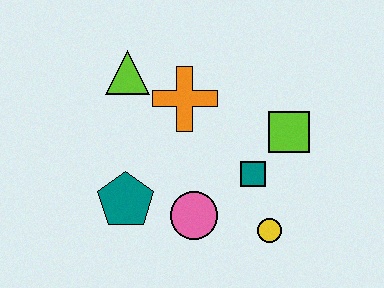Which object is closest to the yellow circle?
The teal square is closest to the yellow circle.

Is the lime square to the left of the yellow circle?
No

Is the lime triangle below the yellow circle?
No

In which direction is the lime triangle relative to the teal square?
The lime triangle is to the left of the teal square.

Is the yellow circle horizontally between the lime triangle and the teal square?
No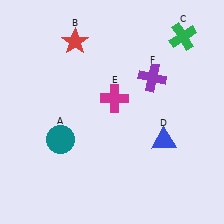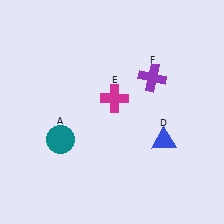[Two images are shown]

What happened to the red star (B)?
The red star (B) was removed in Image 2. It was in the top-left area of Image 1.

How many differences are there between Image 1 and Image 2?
There are 2 differences between the two images.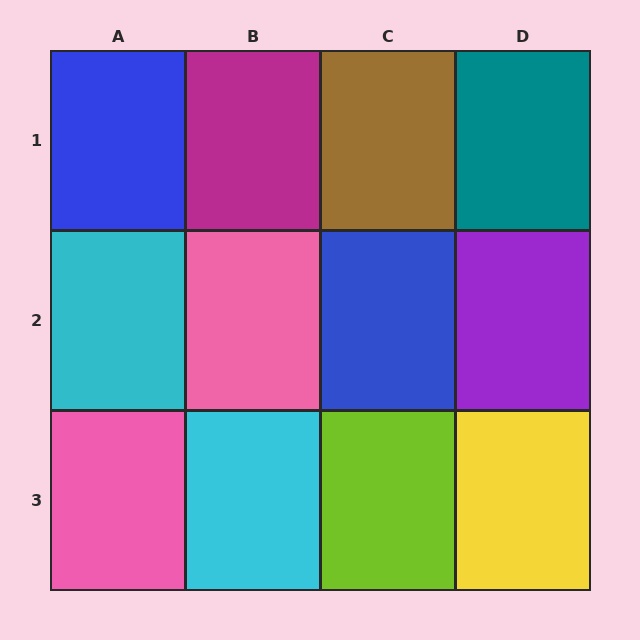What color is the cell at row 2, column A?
Cyan.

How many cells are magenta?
1 cell is magenta.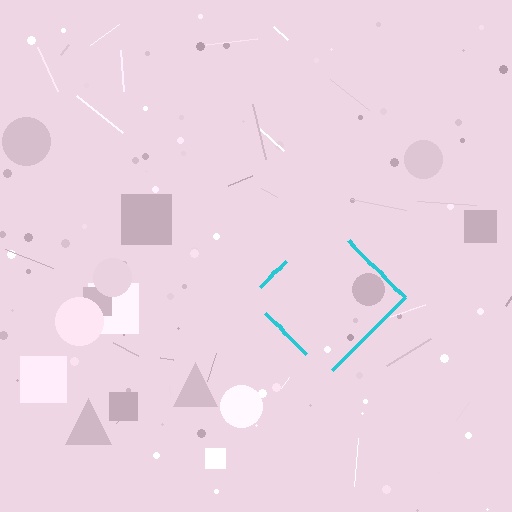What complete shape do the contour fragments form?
The contour fragments form a diamond.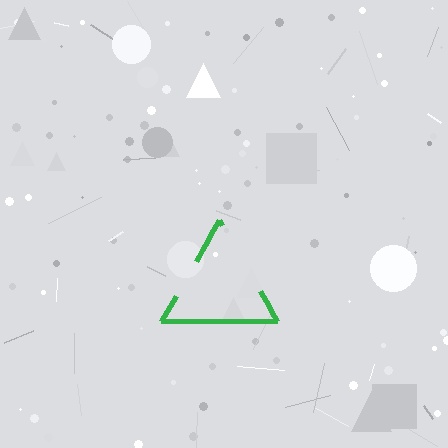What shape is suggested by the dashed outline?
The dashed outline suggests a triangle.